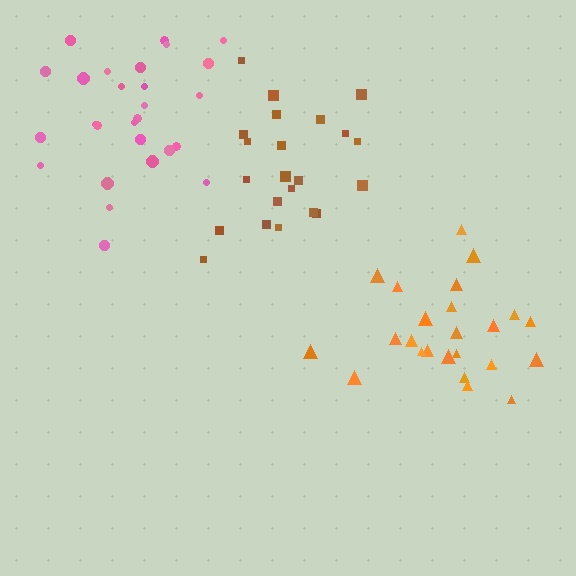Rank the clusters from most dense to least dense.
brown, orange, pink.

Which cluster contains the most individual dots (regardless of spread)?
Pink (27).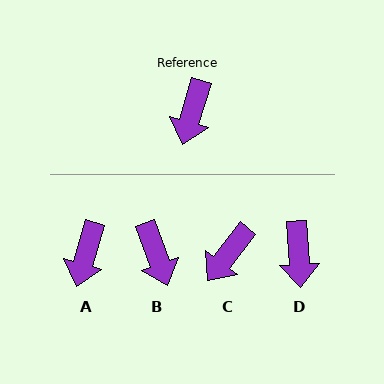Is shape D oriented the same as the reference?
No, it is off by about 20 degrees.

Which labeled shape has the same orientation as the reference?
A.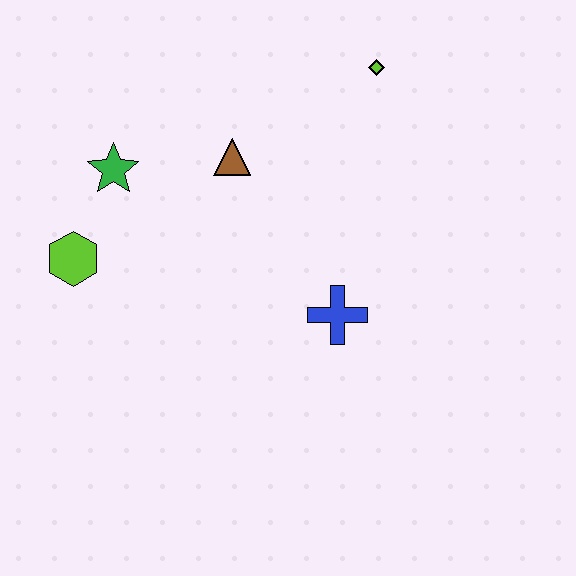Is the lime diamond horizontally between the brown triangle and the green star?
No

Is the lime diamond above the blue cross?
Yes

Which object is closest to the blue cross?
The brown triangle is closest to the blue cross.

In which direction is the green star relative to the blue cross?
The green star is to the left of the blue cross.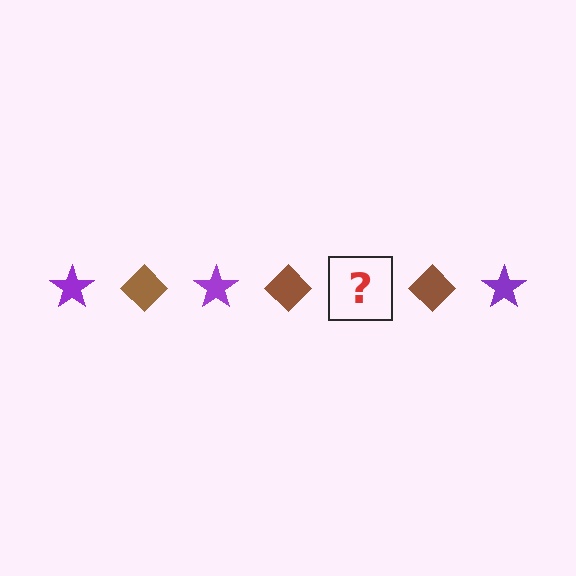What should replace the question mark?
The question mark should be replaced with a purple star.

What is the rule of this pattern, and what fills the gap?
The rule is that the pattern alternates between purple star and brown diamond. The gap should be filled with a purple star.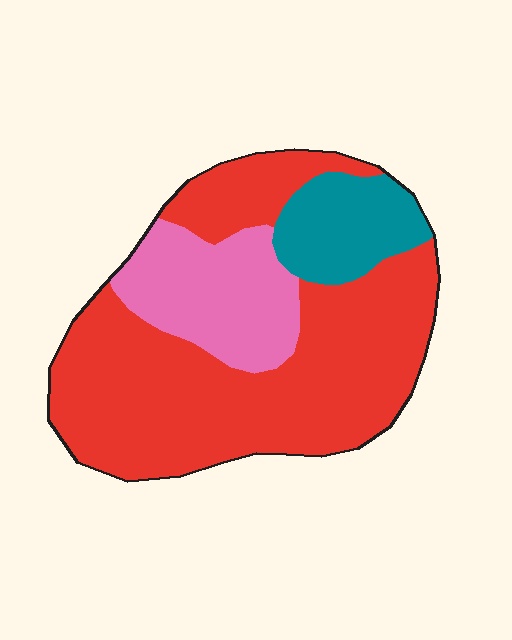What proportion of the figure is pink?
Pink takes up about one fifth (1/5) of the figure.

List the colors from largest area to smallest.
From largest to smallest: red, pink, teal.